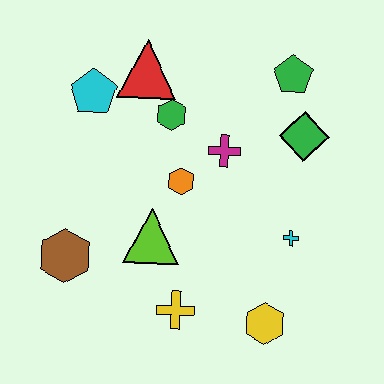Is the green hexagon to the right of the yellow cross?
No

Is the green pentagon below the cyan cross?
No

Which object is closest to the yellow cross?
The lime triangle is closest to the yellow cross.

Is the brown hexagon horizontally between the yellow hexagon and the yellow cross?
No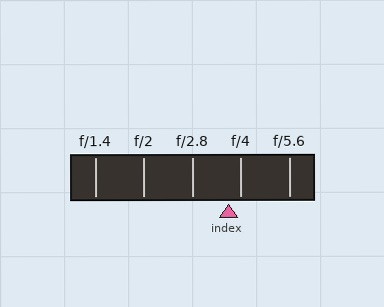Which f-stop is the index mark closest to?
The index mark is closest to f/4.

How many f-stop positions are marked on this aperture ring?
There are 5 f-stop positions marked.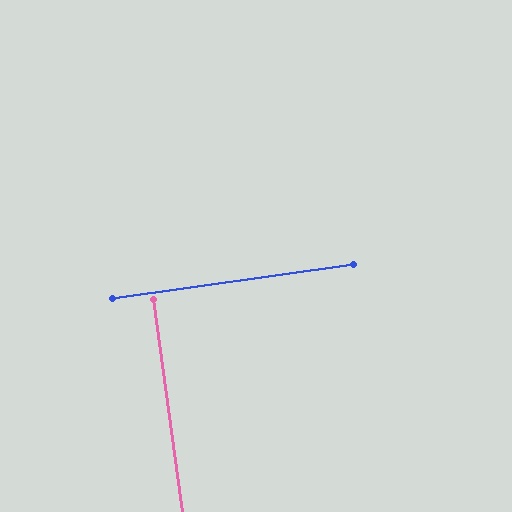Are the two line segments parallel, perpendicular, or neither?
Perpendicular — they meet at approximately 90°.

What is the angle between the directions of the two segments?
Approximately 90 degrees.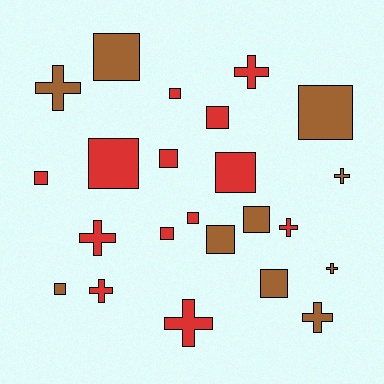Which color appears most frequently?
Red, with 13 objects.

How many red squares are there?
There are 8 red squares.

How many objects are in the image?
There are 23 objects.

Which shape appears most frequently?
Square, with 14 objects.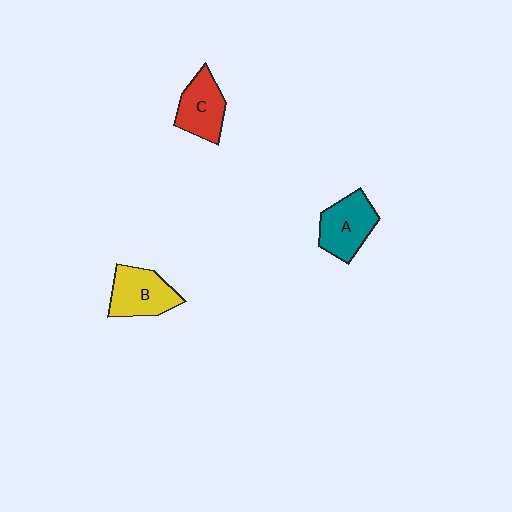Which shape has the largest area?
Shape A (teal).